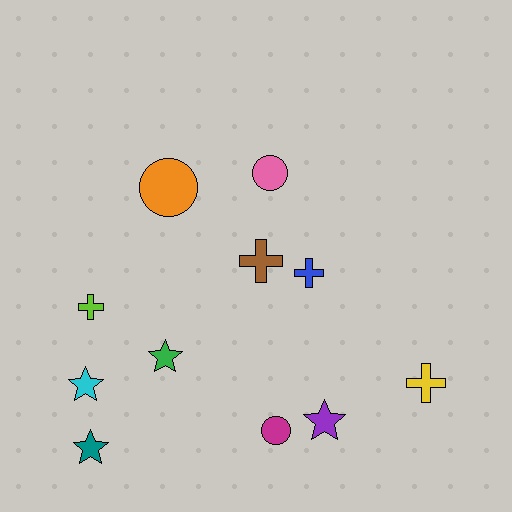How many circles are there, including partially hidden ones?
There are 3 circles.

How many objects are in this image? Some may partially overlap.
There are 11 objects.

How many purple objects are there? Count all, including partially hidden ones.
There is 1 purple object.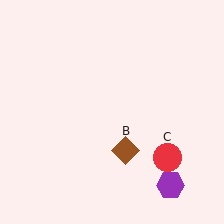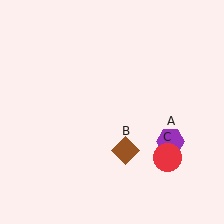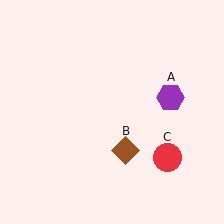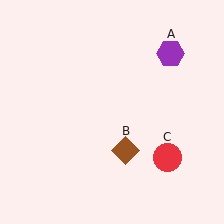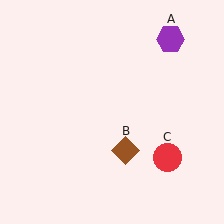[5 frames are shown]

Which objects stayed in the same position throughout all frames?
Brown diamond (object B) and red circle (object C) remained stationary.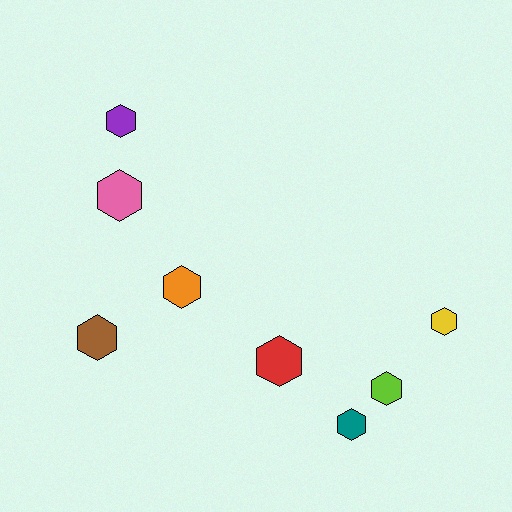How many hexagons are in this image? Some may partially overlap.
There are 8 hexagons.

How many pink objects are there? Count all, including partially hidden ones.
There is 1 pink object.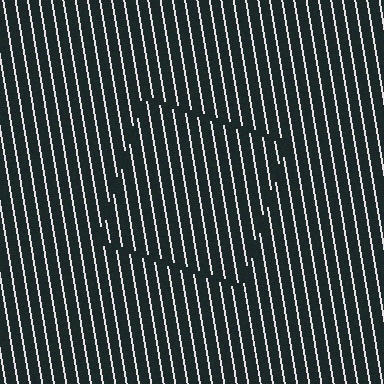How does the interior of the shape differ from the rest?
The interior of the shape contains the same grating, shifted by half a period — the contour is defined by the phase discontinuity where line-ends from the inner and outer gratings abut.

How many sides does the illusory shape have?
4 sides — the line-ends trace a square.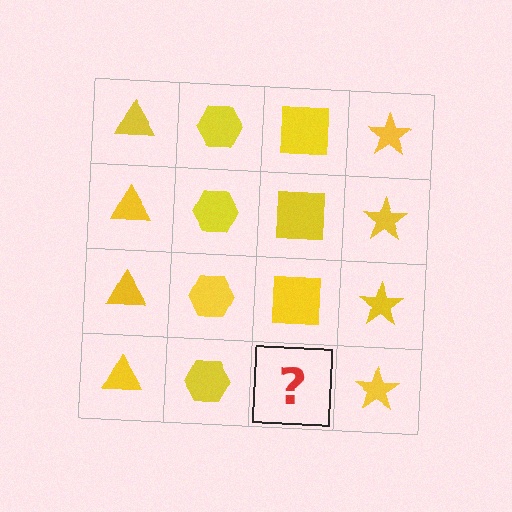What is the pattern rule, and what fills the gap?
The rule is that each column has a consistent shape. The gap should be filled with a yellow square.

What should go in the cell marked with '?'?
The missing cell should contain a yellow square.